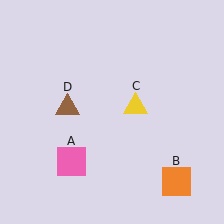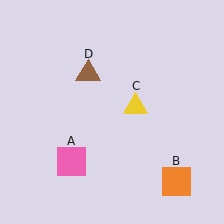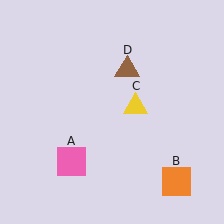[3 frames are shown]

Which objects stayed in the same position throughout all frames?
Pink square (object A) and orange square (object B) and yellow triangle (object C) remained stationary.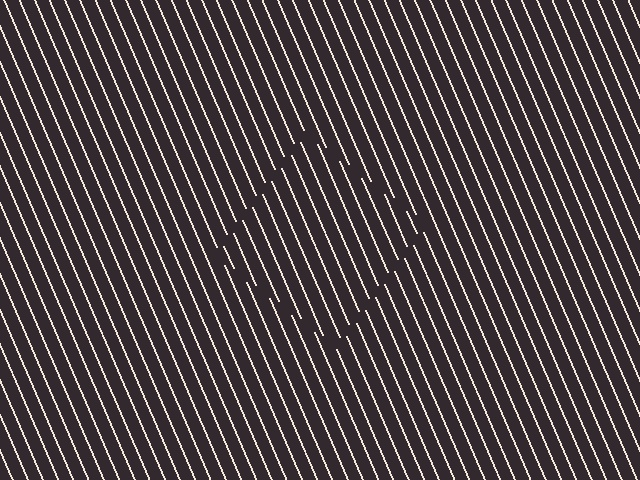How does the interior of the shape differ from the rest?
The interior of the shape contains the same grating, shifted by half a period — the contour is defined by the phase discontinuity where line-ends from the inner and outer gratings abut.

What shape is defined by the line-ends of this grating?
An illusory square. The interior of the shape contains the same grating, shifted by half a period — the contour is defined by the phase discontinuity where line-ends from the inner and outer gratings abut.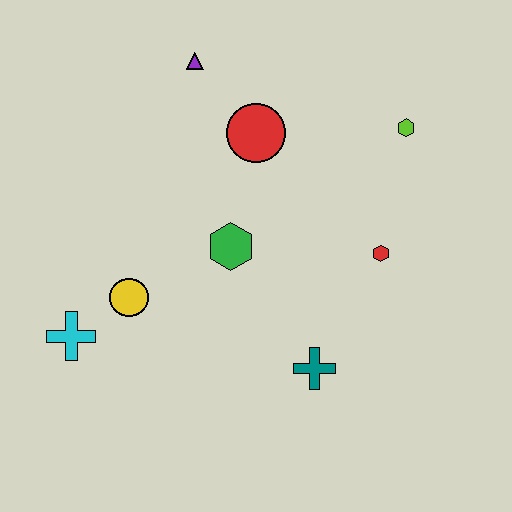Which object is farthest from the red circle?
The cyan cross is farthest from the red circle.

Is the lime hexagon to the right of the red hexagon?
Yes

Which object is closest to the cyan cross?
The yellow circle is closest to the cyan cross.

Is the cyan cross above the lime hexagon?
No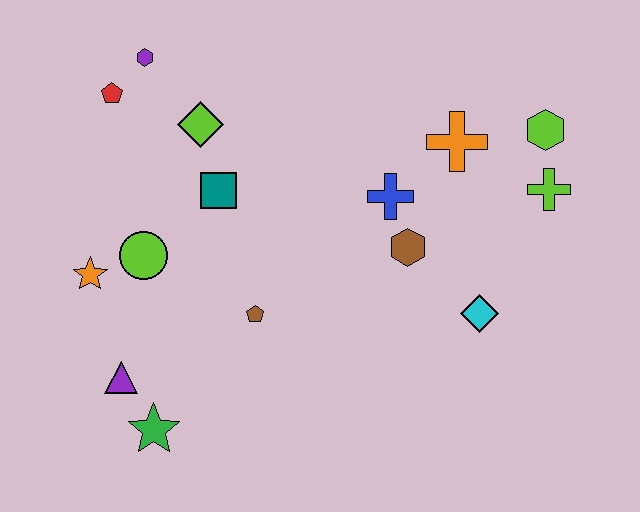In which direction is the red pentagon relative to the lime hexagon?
The red pentagon is to the left of the lime hexagon.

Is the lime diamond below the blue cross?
No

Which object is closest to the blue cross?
The brown hexagon is closest to the blue cross.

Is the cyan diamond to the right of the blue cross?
Yes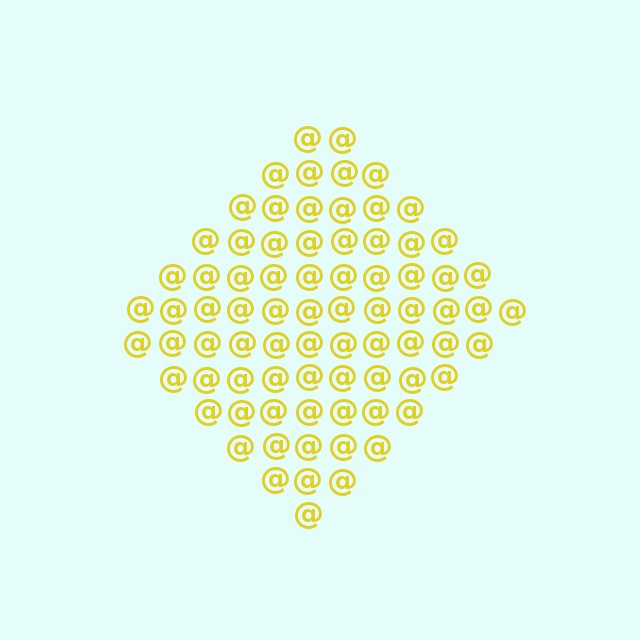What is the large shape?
The large shape is a diamond.